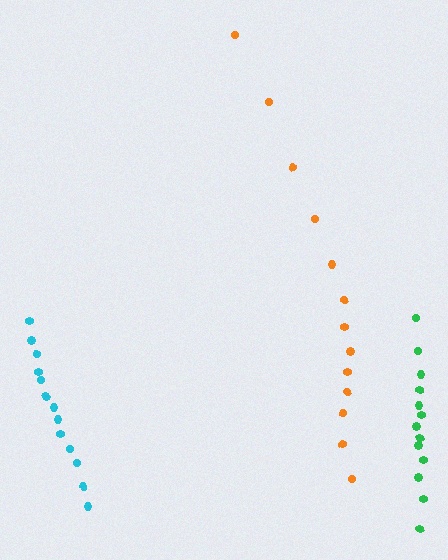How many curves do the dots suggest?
There are 3 distinct paths.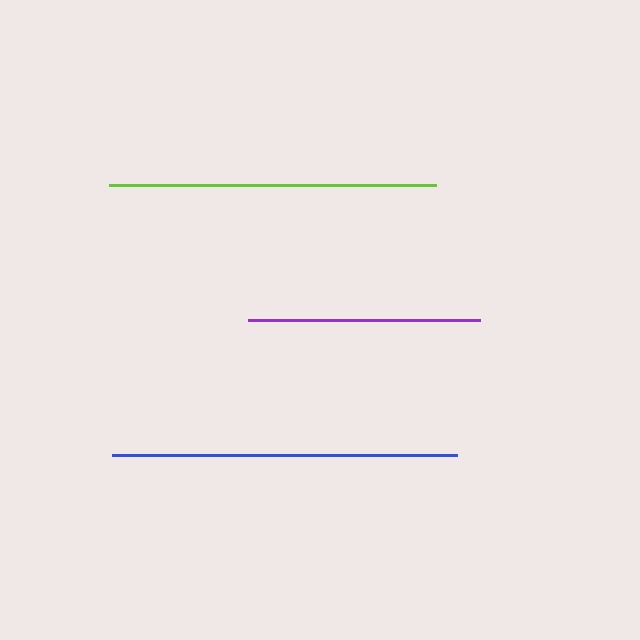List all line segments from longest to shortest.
From longest to shortest: blue, lime, purple.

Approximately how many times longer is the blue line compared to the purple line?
The blue line is approximately 1.5 times the length of the purple line.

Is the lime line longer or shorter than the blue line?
The blue line is longer than the lime line.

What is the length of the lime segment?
The lime segment is approximately 327 pixels long.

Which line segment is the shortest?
The purple line is the shortest at approximately 232 pixels.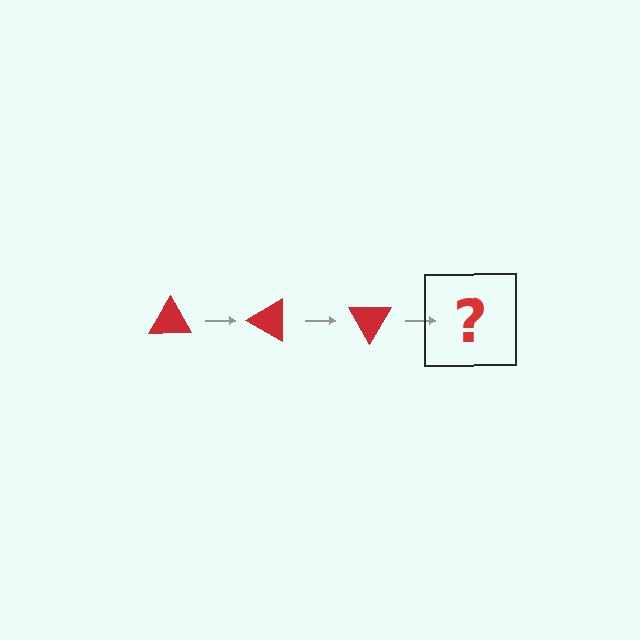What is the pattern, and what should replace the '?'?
The pattern is that the triangle rotates 30 degrees each step. The '?' should be a red triangle rotated 90 degrees.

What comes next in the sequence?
The next element should be a red triangle rotated 90 degrees.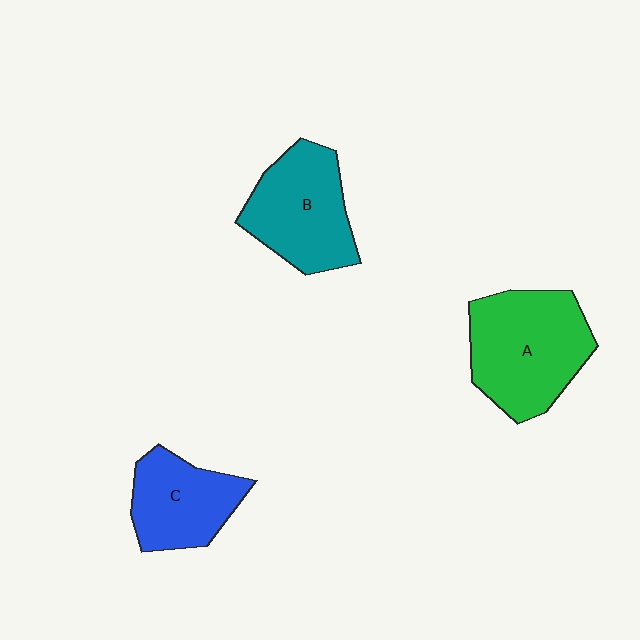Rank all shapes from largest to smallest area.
From largest to smallest: A (green), B (teal), C (blue).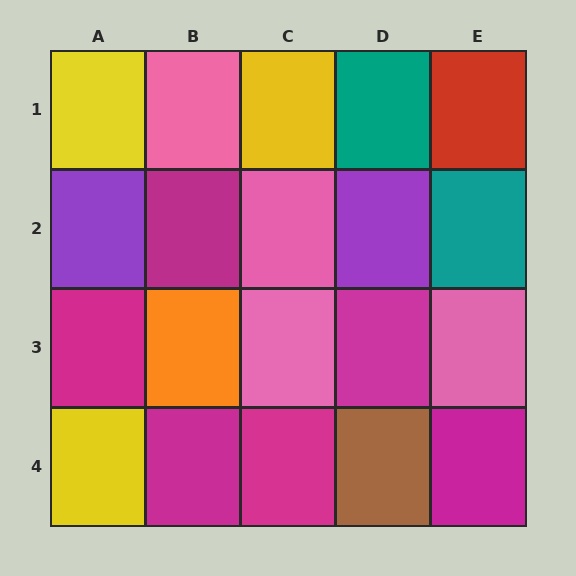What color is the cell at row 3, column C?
Pink.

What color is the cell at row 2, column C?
Pink.